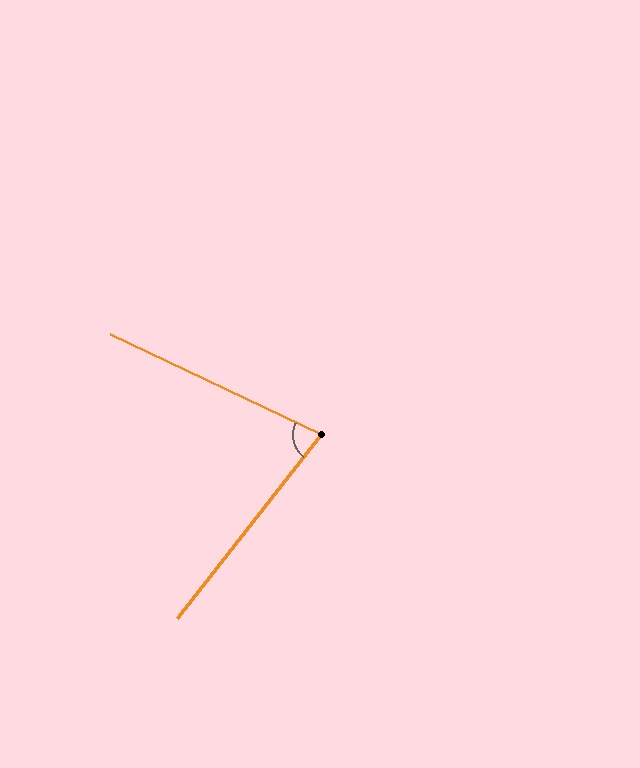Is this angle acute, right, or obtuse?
It is acute.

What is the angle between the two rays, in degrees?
Approximately 78 degrees.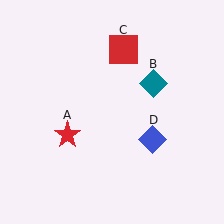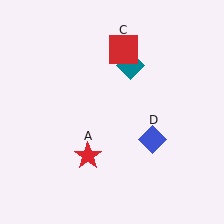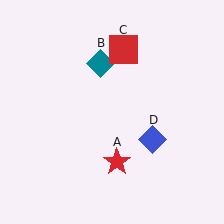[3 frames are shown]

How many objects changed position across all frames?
2 objects changed position: red star (object A), teal diamond (object B).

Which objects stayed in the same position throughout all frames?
Red square (object C) and blue diamond (object D) remained stationary.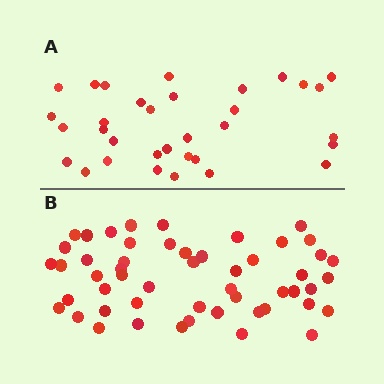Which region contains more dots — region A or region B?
Region B (the bottom region) has more dots.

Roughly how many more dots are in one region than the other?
Region B has approximately 20 more dots than region A.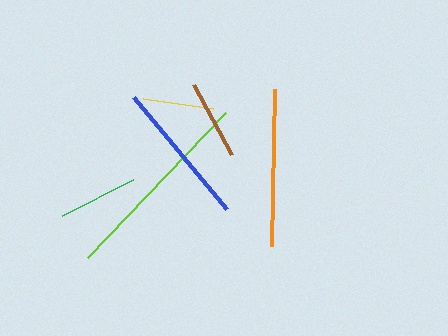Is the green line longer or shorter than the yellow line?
The green line is longer than the yellow line.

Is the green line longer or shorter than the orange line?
The orange line is longer than the green line.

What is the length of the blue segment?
The blue segment is approximately 146 pixels long.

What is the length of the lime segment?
The lime segment is approximately 199 pixels long.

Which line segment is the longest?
The lime line is the longest at approximately 199 pixels.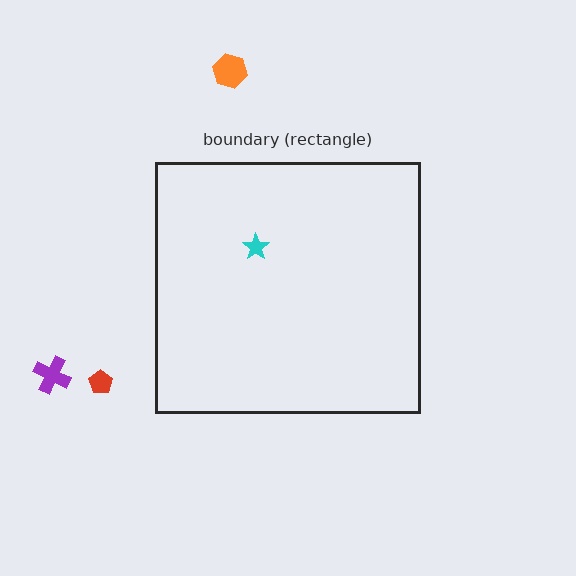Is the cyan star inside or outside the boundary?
Inside.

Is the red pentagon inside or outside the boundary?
Outside.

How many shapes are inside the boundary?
1 inside, 3 outside.